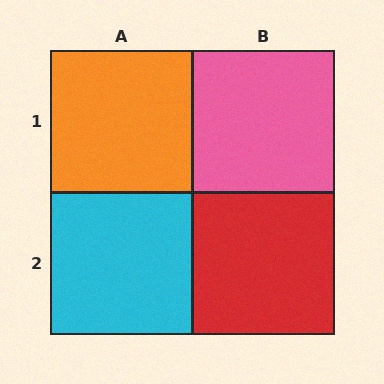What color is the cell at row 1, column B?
Pink.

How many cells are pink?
1 cell is pink.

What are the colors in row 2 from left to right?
Cyan, red.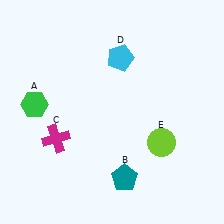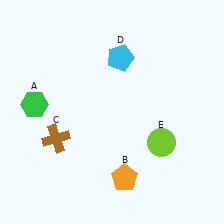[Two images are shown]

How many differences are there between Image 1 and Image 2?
There are 2 differences between the two images.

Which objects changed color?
B changed from teal to orange. C changed from magenta to brown.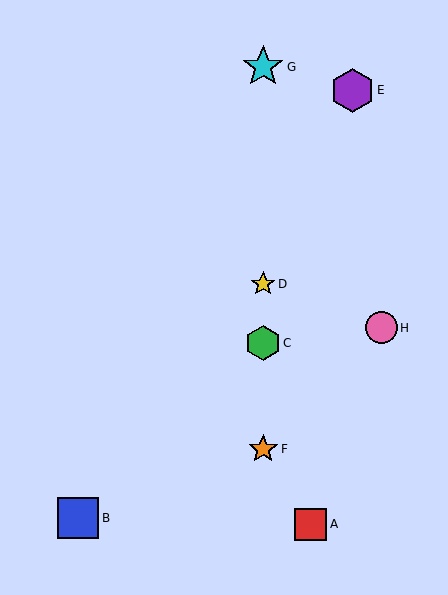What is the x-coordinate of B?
Object B is at x≈78.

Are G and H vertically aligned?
No, G is at x≈263 and H is at x≈381.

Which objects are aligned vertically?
Objects C, D, F, G are aligned vertically.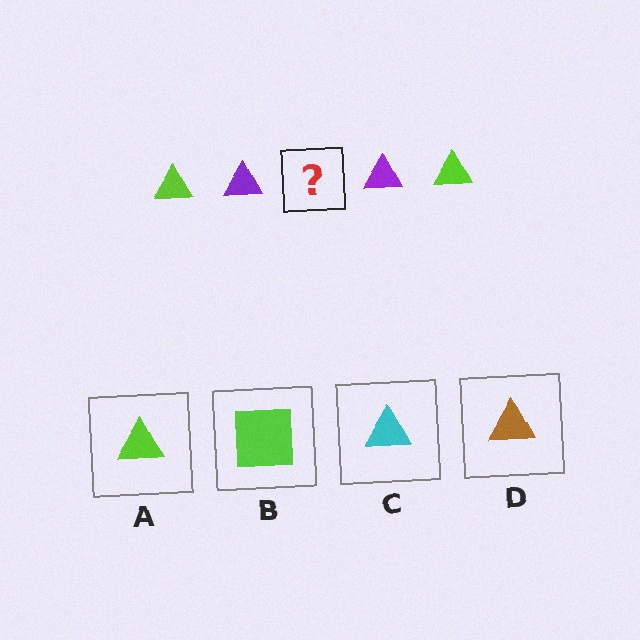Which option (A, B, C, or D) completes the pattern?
A.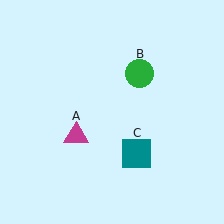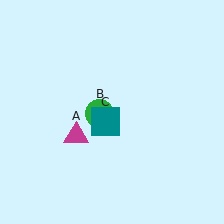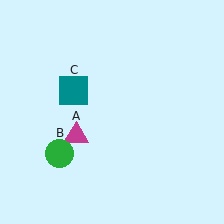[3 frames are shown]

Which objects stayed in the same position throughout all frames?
Magenta triangle (object A) remained stationary.